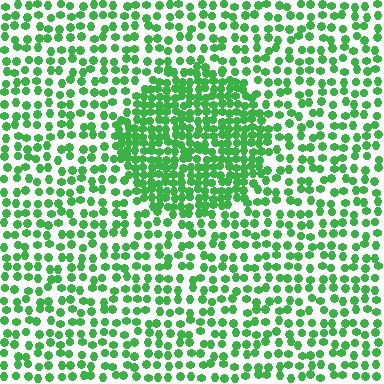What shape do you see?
I see a circle.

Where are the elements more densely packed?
The elements are more densely packed inside the circle boundary.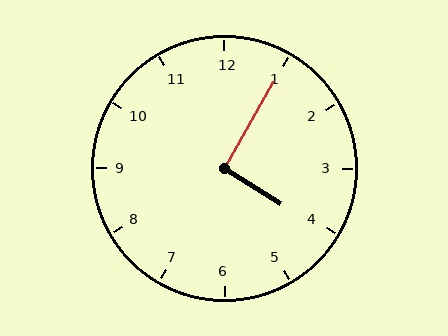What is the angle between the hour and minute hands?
Approximately 92 degrees.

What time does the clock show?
4:05.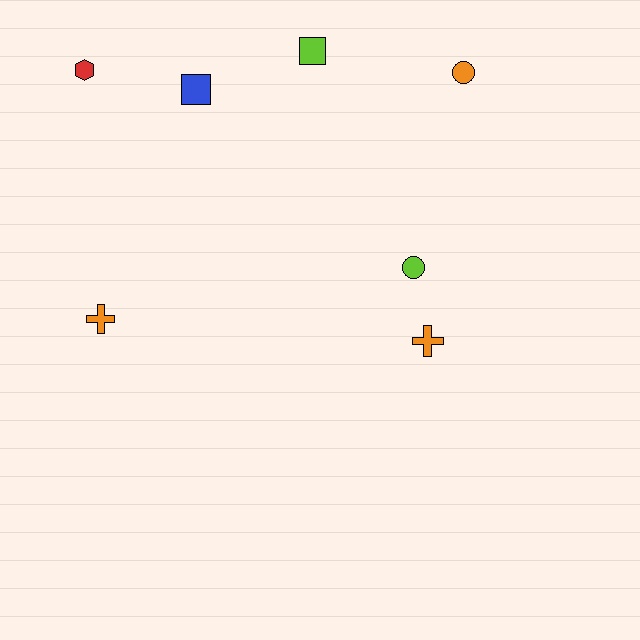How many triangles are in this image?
There are no triangles.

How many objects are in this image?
There are 7 objects.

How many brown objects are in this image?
There are no brown objects.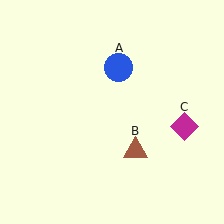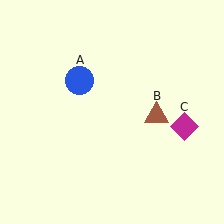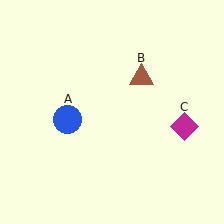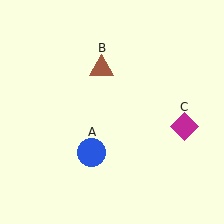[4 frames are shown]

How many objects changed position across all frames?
2 objects changed position: blue circle (object A), brown triangle (object B).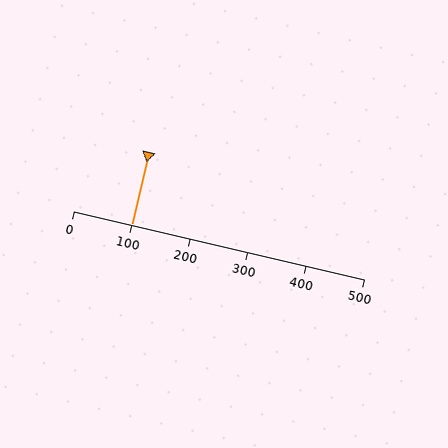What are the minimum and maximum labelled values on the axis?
The axis runs from 0 to 500.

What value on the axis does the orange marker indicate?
The marker indicates approximately 100.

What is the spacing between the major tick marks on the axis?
The major ticks are spaced 100 apart.